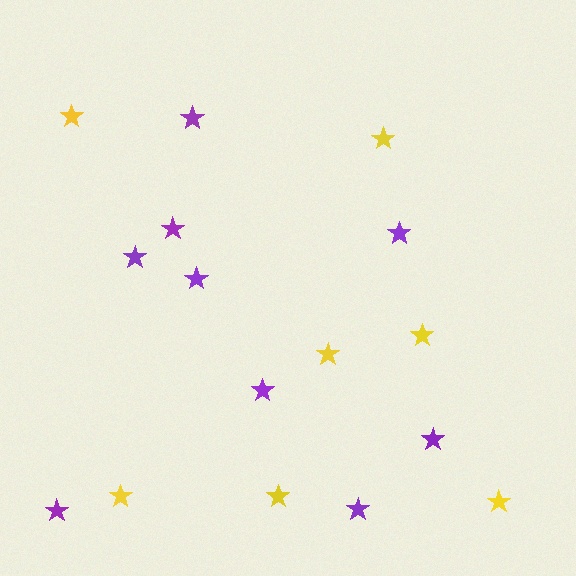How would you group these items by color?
There are 2 groups: one group of yellow stars (7) and one group of purple stars (9).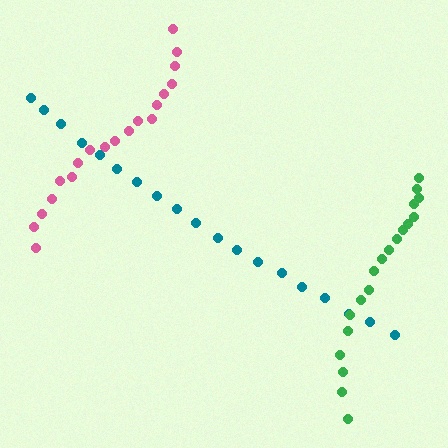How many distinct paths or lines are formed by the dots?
There are 3 distinct paths.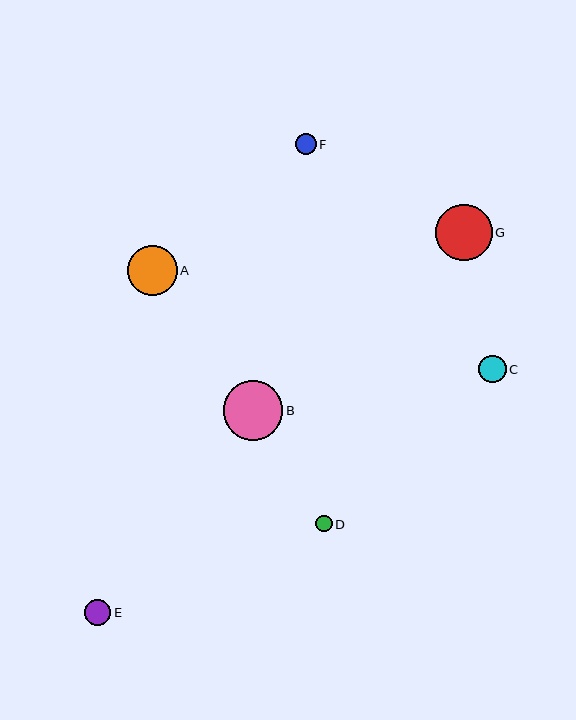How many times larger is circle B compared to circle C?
Circle B is approximately 2.1 times the size of circle C.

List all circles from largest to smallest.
From largest to smallest: B, G, A, C, E, F, D.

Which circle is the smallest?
Circle D is the smallest with a size of approximately 16 pixels.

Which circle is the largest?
Circle B is the largest with a size of approximately 59 pixels.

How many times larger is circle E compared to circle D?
Circle E is approximately 1.6 times the size of circle D.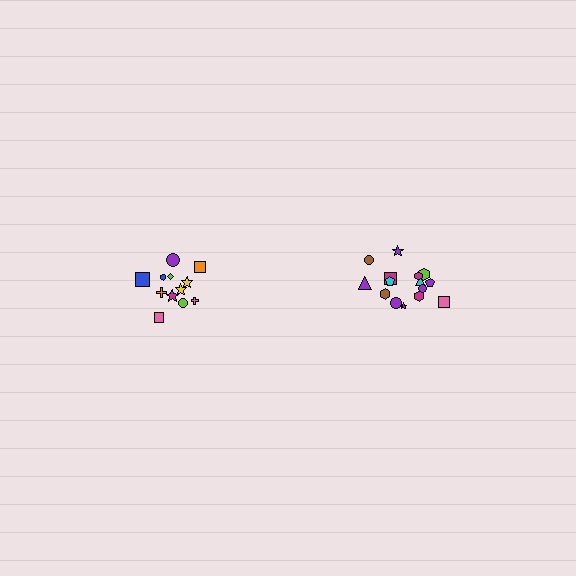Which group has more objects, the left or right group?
The right group.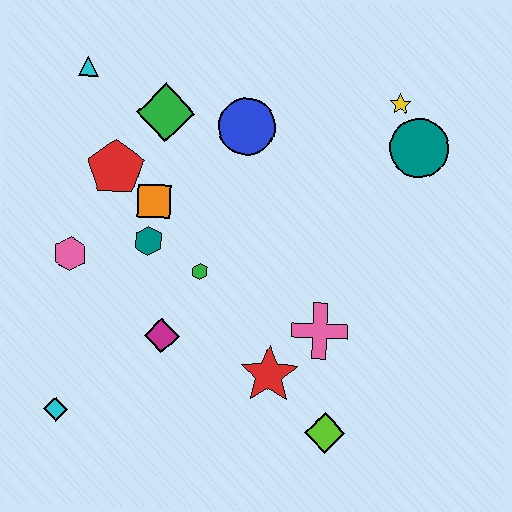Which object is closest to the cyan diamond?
The magenta diamond is closest to the cyan diamond.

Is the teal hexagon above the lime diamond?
Yes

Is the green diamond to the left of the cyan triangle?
No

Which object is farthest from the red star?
The cyan triangle is farthest from the red star.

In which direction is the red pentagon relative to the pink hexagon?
The red pentagon is above the pink hexagon.